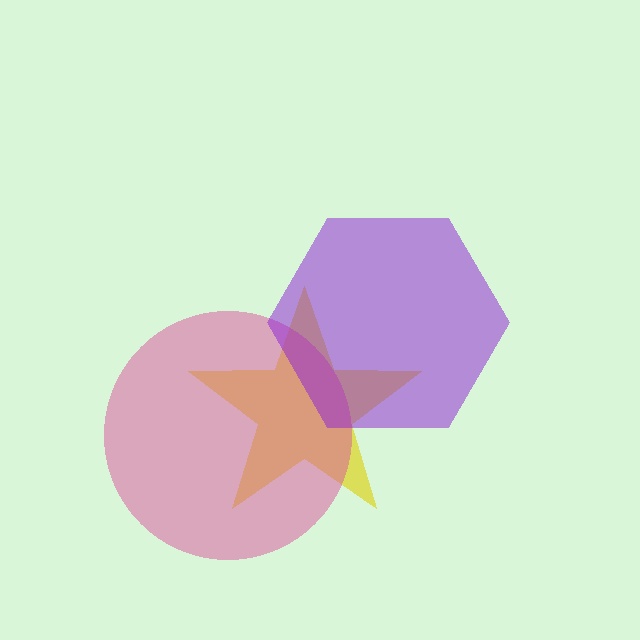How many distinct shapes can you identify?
There are 3 distinct shapes: a yellow star, a pink circle, a purple hexagon.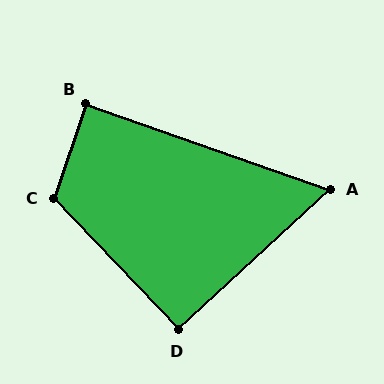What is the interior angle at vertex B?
Approximately 89 degrees (approximately right).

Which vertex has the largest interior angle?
C, at approximately 118 degrees.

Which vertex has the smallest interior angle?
A, at approximately 62 degrees.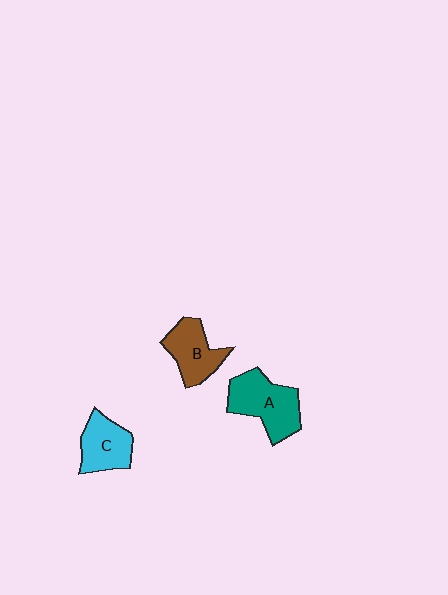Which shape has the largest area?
Shape A (teal).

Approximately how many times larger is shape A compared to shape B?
Approximately 1.3 times.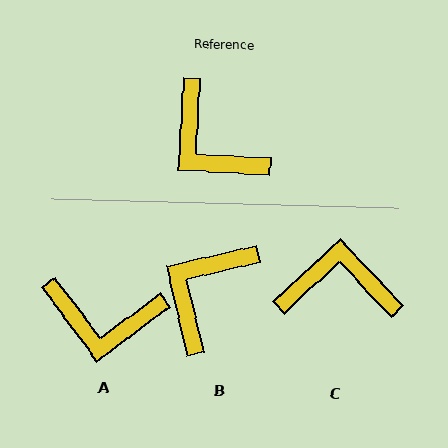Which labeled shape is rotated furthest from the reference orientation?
C, about 133 degrees away.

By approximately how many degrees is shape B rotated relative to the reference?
Approximately 73 degrees clockwise.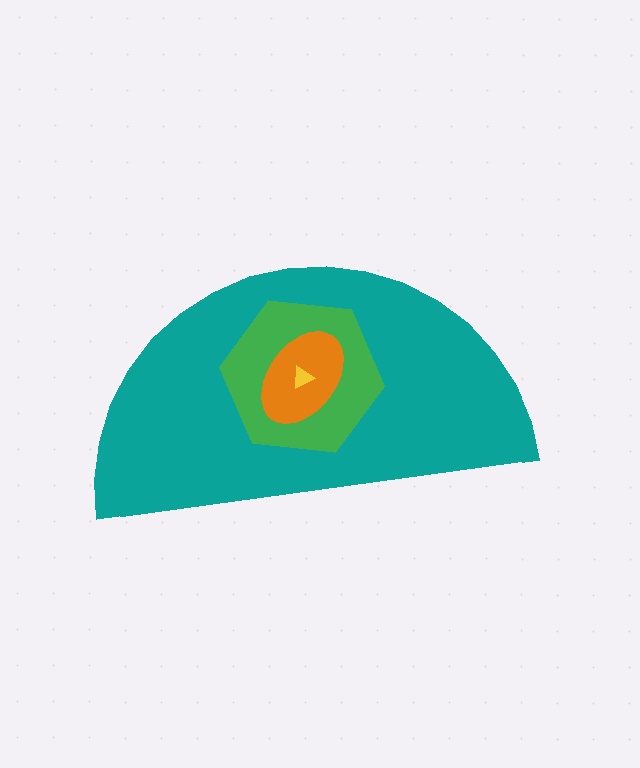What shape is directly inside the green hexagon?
The orange ellipse.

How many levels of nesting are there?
4.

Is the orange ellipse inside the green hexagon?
Yes.